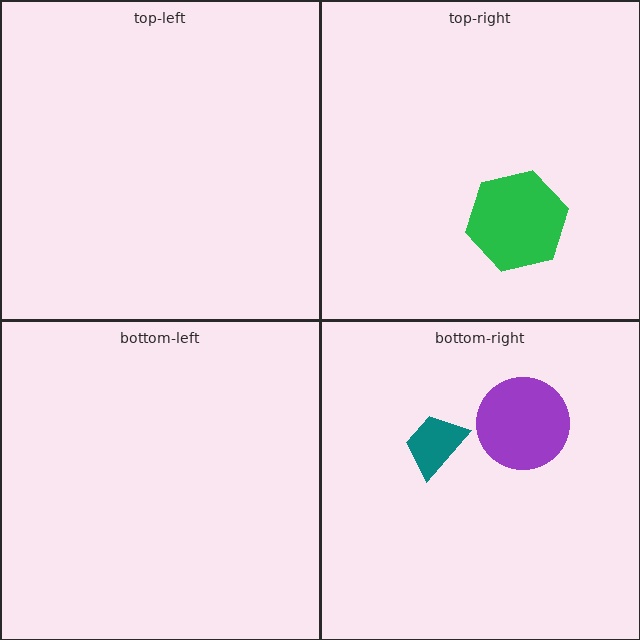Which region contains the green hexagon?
The top-right region.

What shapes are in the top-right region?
The green hexagon.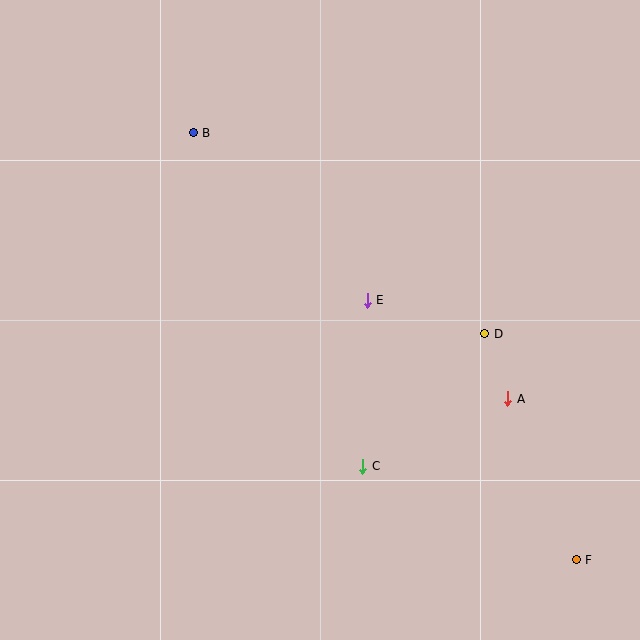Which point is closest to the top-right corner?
Point D is closest to the top-right corner.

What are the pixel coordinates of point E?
Point E is at (367, 300).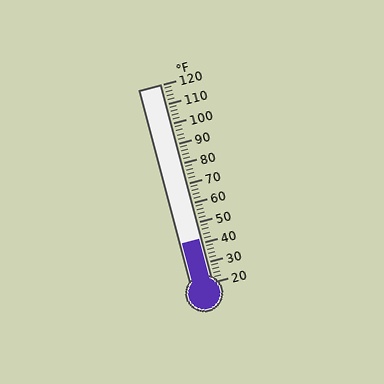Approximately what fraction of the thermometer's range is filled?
The thermometer is filled to approximately 20% of its range.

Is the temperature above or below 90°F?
The temperature is below 90°F.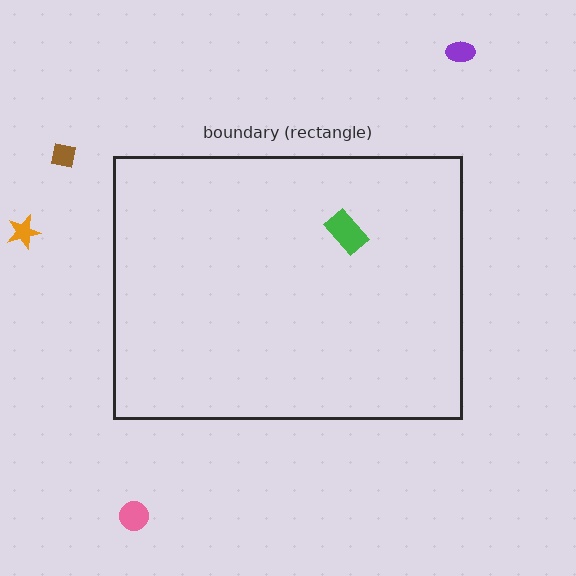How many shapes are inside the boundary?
1 inside, 4 outside.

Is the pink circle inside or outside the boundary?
Outside.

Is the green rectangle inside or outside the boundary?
Inside.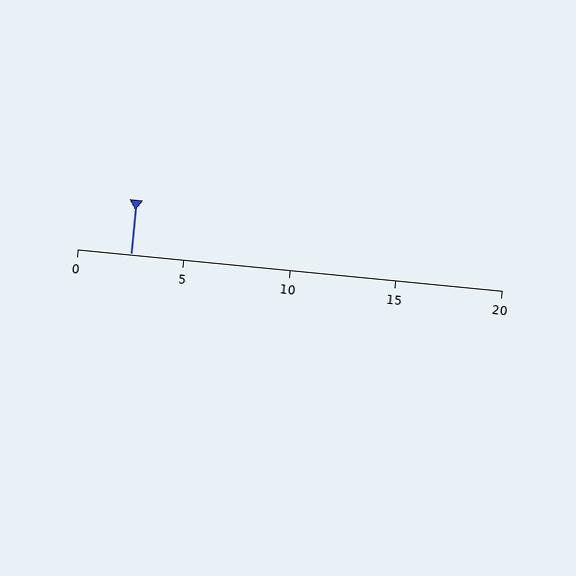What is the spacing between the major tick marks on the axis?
The major ticks are spaced 5 apart.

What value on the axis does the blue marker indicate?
The marker indicates approximately 2.5.